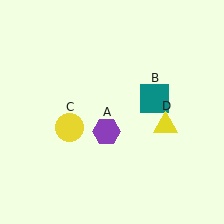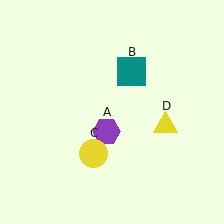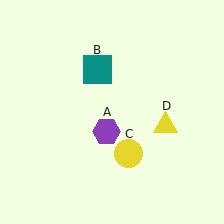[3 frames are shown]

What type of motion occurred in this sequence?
The teal square (object B), yellow circle (object C) rotated counterclockwise around the center of the scene.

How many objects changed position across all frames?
2 objects changed position: teal square (object B), yellow circle (object C).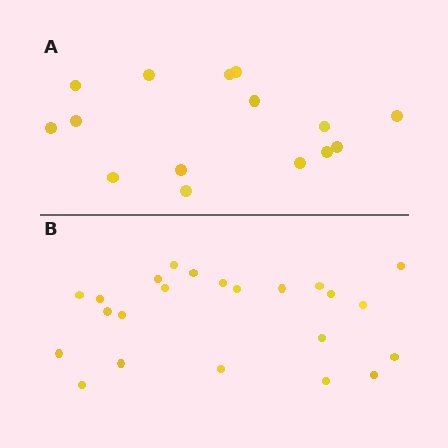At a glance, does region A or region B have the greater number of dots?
Region B (the bottom region) has more dots.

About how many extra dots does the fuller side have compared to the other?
Region B has roughly 8 or so more dots than region A.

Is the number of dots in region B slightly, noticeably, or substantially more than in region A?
Region B has substantially more. The ratio is roughly 1.5 to 1.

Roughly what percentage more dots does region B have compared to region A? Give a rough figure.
About 55% more.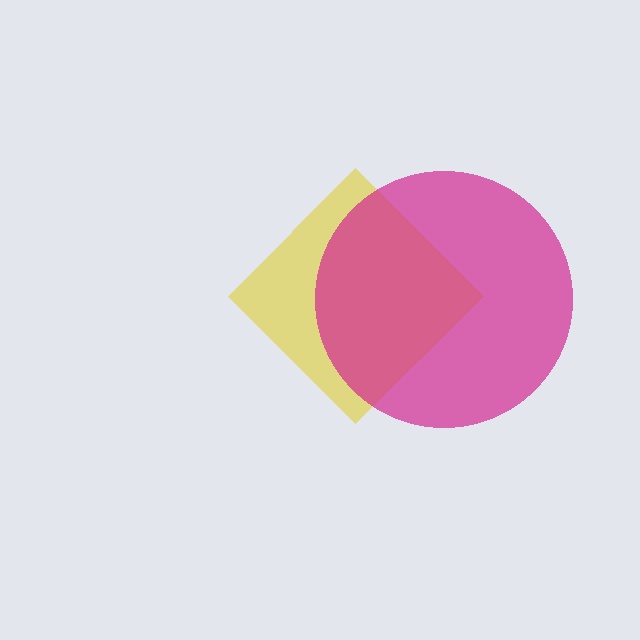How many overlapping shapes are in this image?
There are 2 overlapping shapes in the image.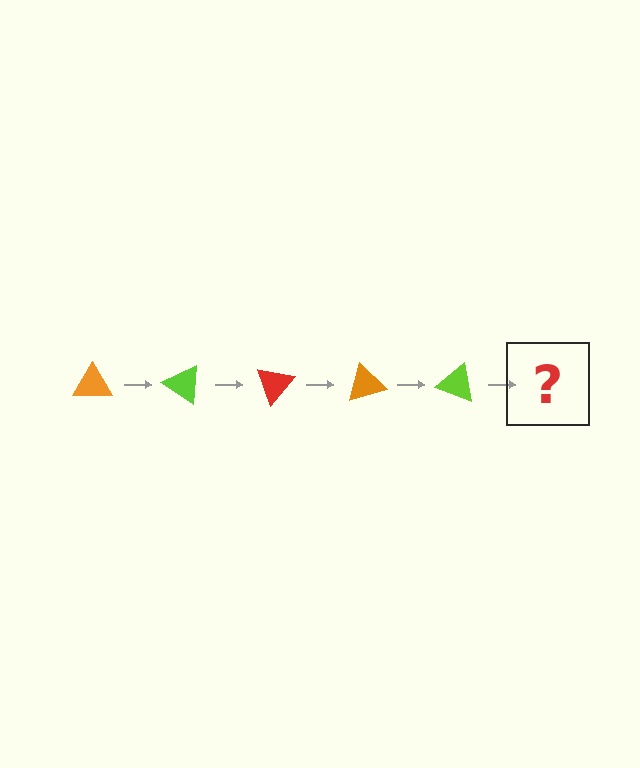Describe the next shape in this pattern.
It should be a red triangle, rotated 175 degrees from the start.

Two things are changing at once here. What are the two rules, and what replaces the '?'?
The two rules are that it rotates 35 degrees each step and the color cycles through orange, lime, and red. The '?' should be a red triangle, rotated 175 degrees from the start.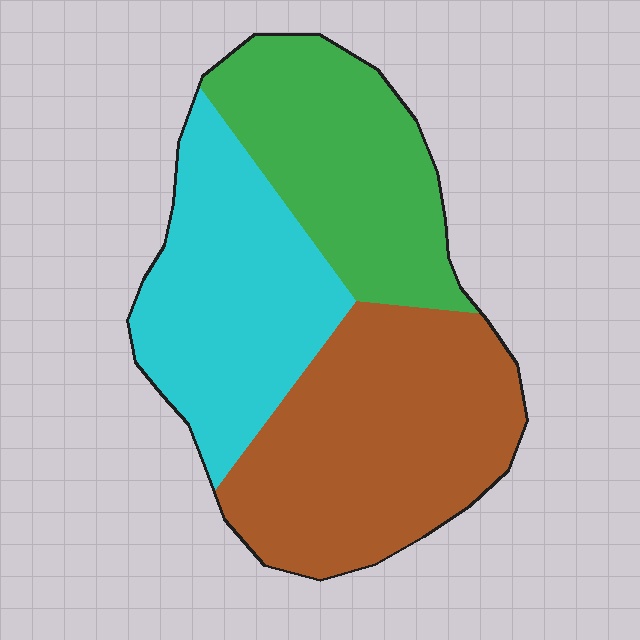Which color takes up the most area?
Brown, at roughly 40%.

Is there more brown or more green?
Brown.